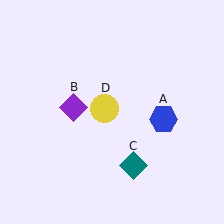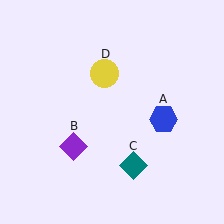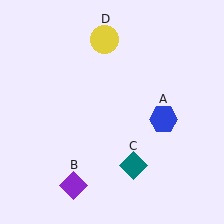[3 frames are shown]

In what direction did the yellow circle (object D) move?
The yellow circle (object D) moved up.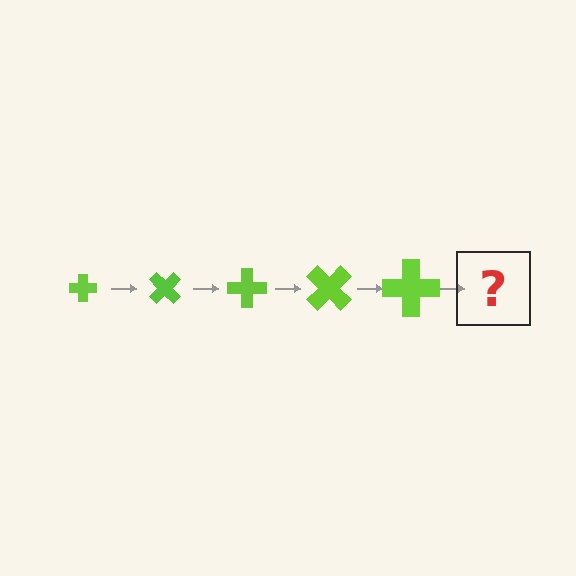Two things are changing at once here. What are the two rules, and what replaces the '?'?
The two rules are that the cross grows larger each step and it rotates 45 degrees each step. The '?' should be a cross, larger than the previous one and rotated 225 degrees from the start.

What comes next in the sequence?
The next element should be a cross, larger than the previous one and rotated 225 degrees from the start.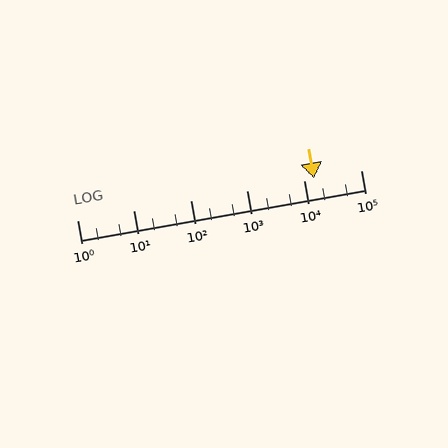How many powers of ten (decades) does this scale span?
The scale spans 5 decades, from 1 to 100000.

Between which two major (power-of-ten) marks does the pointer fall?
The pointer is between 10000 and 100000.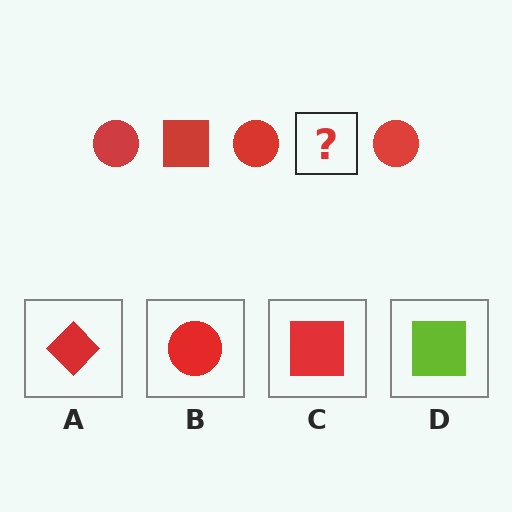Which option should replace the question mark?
Option C.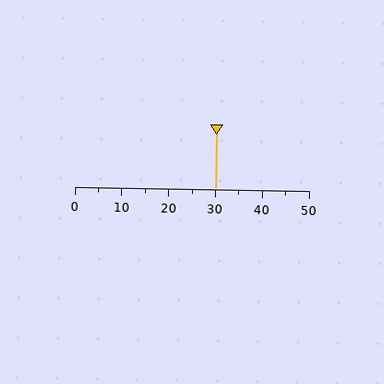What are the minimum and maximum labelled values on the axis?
The axis runs from 0 to 50.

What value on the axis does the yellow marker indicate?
The marker indicates approximately 30.